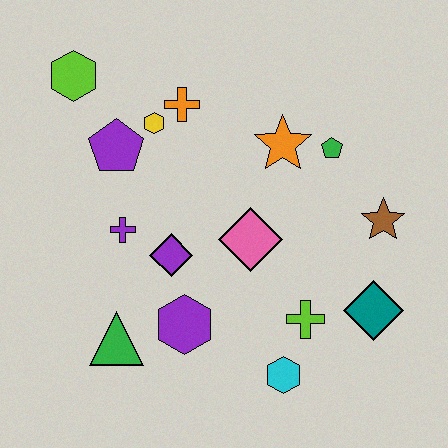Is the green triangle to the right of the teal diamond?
No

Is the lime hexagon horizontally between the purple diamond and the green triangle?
No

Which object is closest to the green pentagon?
The orange star is closest to the green pentagon.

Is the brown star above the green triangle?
Yes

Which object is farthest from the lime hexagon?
The teal diamond is farthest from the lime hexagon.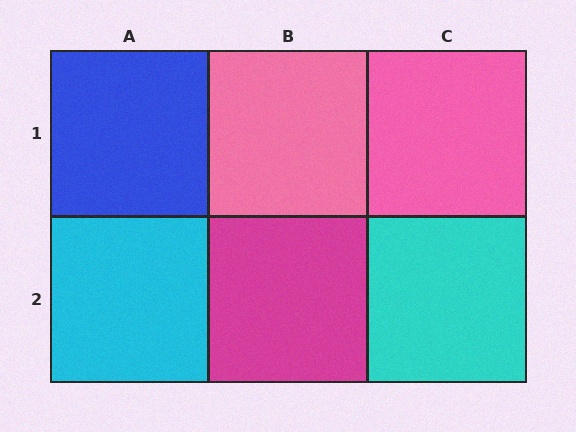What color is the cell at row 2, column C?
Cyan.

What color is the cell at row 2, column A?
Cyan.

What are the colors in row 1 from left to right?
Blue, pink, pink.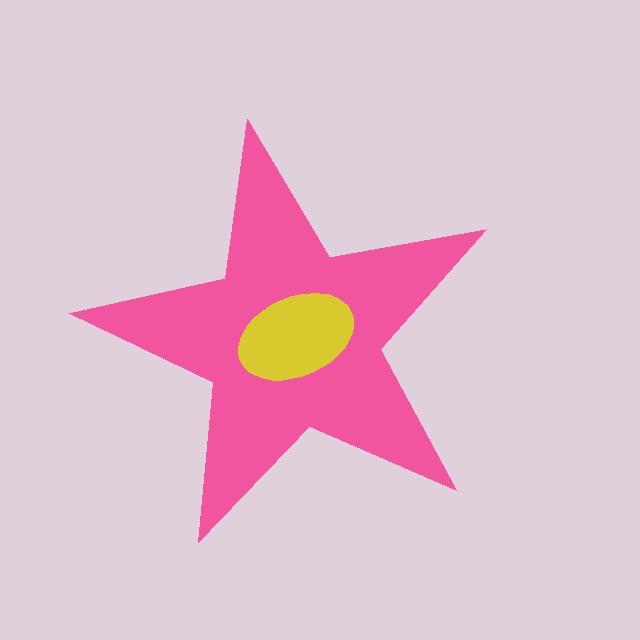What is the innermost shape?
The yellow ellipse.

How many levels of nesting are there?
2.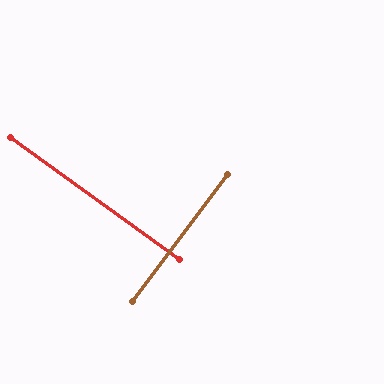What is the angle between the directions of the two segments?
Approximately 89 degrees.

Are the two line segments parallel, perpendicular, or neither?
Perpendicular — they meet at approximately 89°.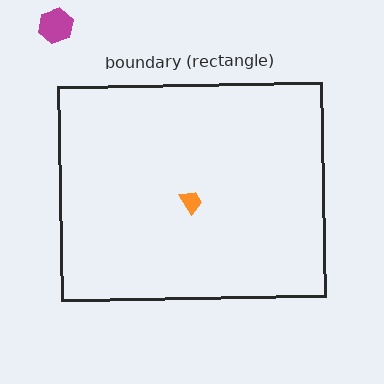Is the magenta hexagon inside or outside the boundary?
Outside.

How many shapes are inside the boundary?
1 inside, 1 outside.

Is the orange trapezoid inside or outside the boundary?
Inside.